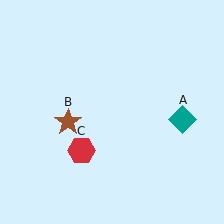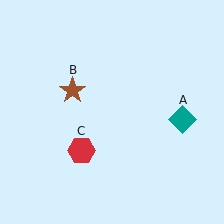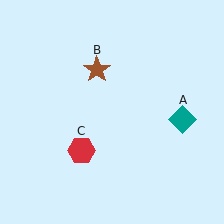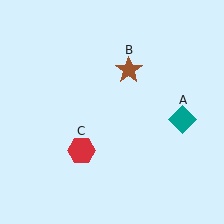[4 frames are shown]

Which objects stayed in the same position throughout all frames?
Teal diamond (object A) and red hexagon (object C) remained stationary.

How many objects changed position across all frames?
1 object changed position: brown star (object B).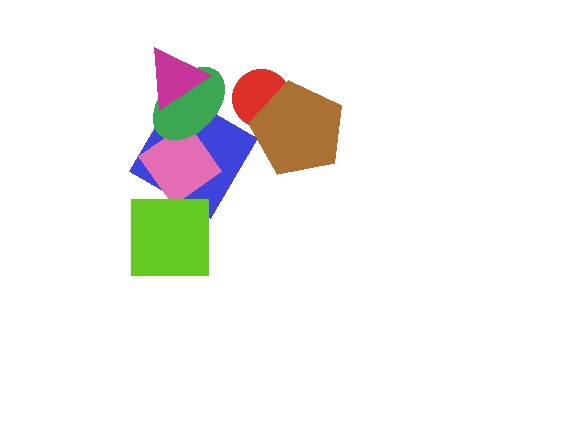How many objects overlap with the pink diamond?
2 objects overlap with the pink diamond.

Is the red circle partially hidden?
Yes, it is partially covered by another shape.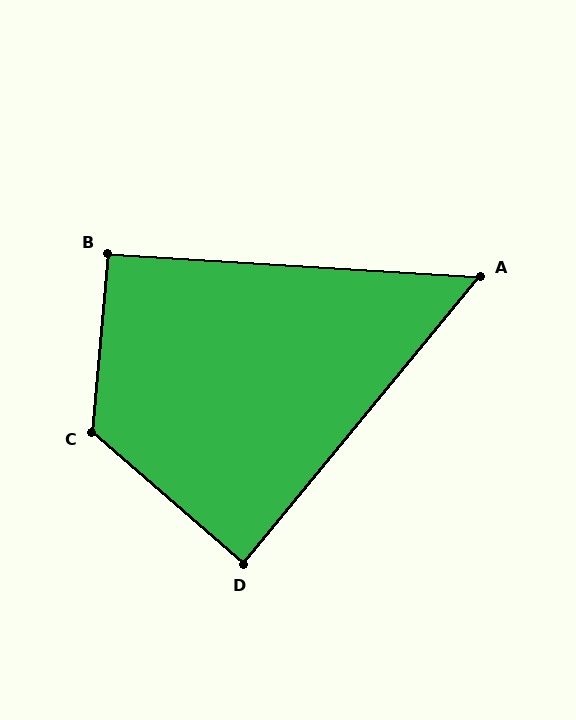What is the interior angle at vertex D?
Approximately 88 degrees (approximately right).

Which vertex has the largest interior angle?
C, at approximately 126 degrees.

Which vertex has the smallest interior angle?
A, at approximately 54 degrees.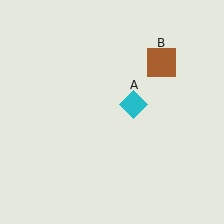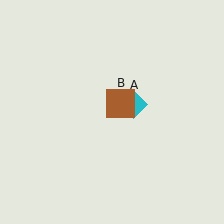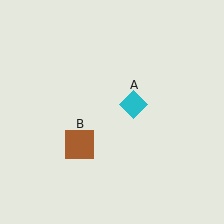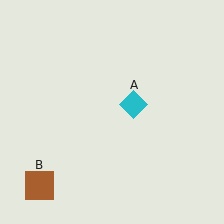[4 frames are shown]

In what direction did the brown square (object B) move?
The brown square (object B) moved down and to the left.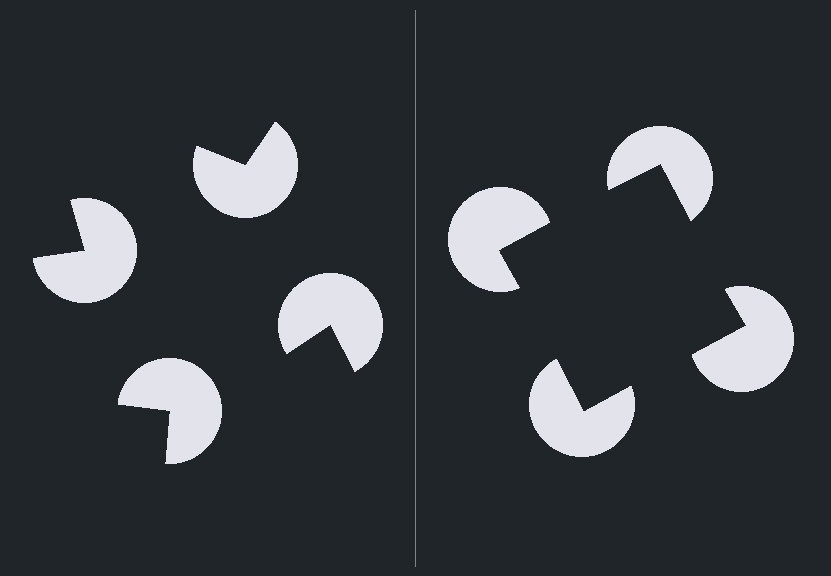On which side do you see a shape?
An illusory square appears on the right side. On the left side the wedge cuts are rotated, so no coherent shape forms.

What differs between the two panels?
The pac-man discs are positioned identically on both sides; only the wedge orientations differ. On the right they align to a square; on the left they are misaligned.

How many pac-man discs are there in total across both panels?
8 — 4 on each side.